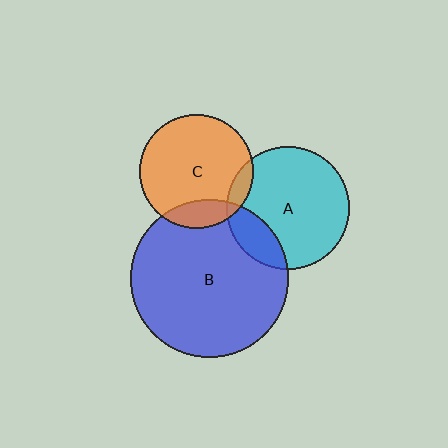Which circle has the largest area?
Circle B (blue).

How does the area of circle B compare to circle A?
Approximately 1.7 times.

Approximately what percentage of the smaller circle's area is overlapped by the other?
Approximately 10%.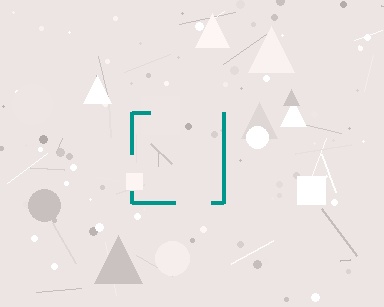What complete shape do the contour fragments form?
The contour fragments form a square.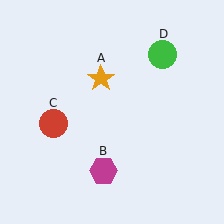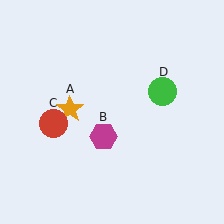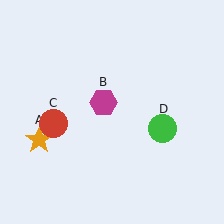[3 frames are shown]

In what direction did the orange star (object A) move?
The orange star (object A) moved down and to the left.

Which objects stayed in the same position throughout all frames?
Red circle (object C) remained stationary.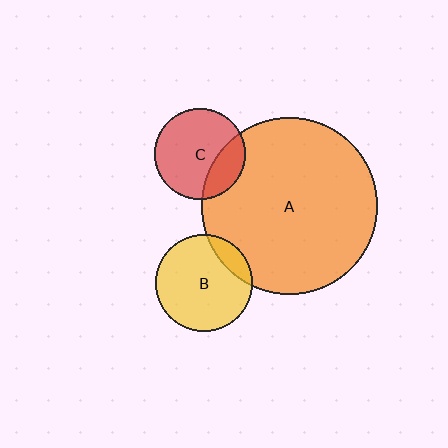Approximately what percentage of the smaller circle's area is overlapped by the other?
Approximately 15%.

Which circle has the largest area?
Circle A (orange).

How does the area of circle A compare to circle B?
Approximately 3.3 times.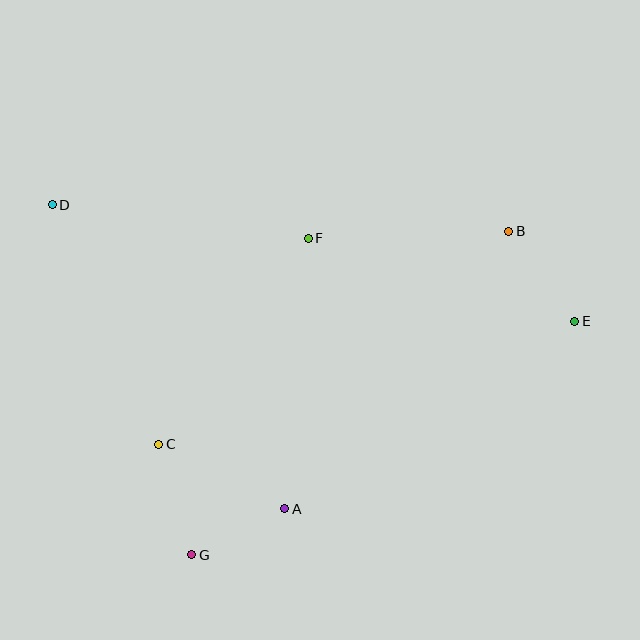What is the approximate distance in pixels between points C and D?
The distance between C and D is approximately 262 pixels.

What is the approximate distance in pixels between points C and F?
The distance between C and F is approximately 255 pixels.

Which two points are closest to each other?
Points A and G are closest to each other.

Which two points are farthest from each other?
Points D and E are farthest from each other.